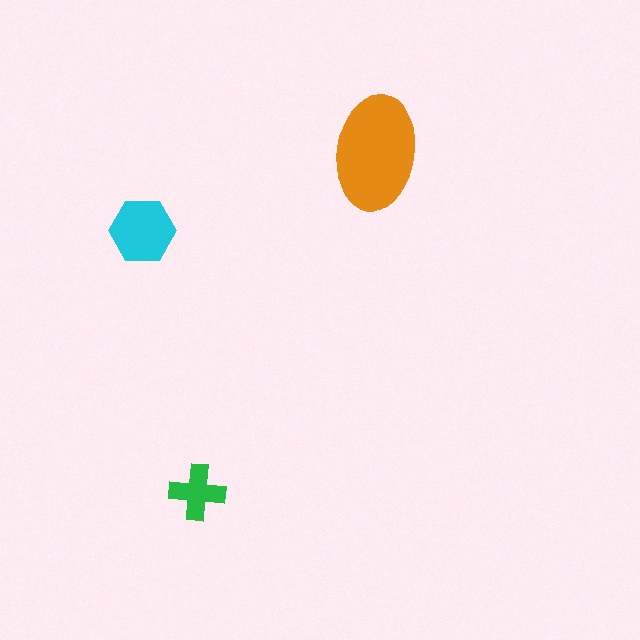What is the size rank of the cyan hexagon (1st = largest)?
2nd.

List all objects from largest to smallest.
The orange ellipse, the cyan hexagon, the green cross.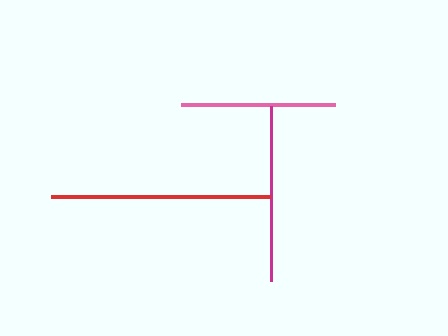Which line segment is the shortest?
The pink line is the shortest at approximately 154 pixels.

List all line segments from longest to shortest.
From longest to shortest: red, magenta, pink.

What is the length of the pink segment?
The pink segment is approximately 154 pixels long.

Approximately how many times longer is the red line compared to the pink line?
The red line is approximately 1.4 times the length of the pink line.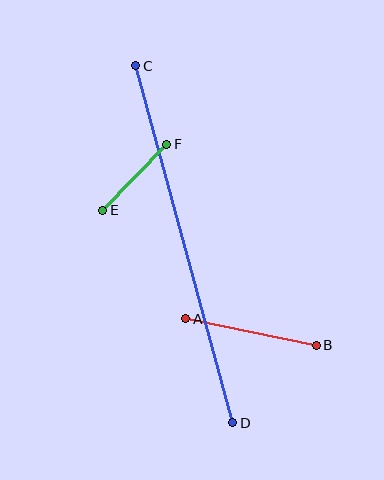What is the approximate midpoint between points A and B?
The midpoint is at approximately (251, 332) pixels.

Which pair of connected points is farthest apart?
Points C and D are farthest apart.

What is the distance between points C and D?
The distance is approximately 370 pixels.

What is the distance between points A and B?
The distance is approximately 133 pixels.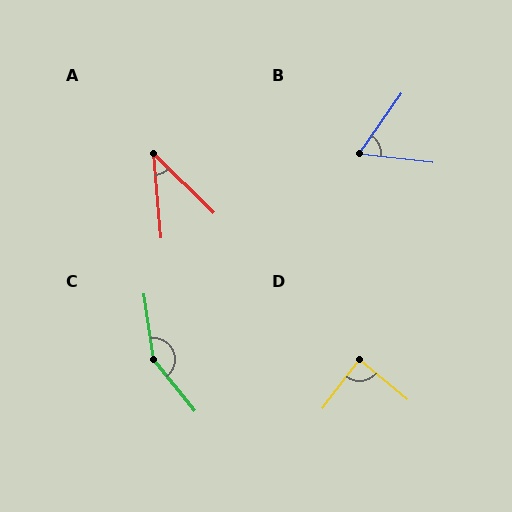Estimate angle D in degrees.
Approximately 87 degrees.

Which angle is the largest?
C, at approximately 149 degrees.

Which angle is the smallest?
A, at approximately 41 degrees.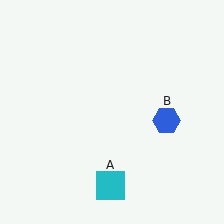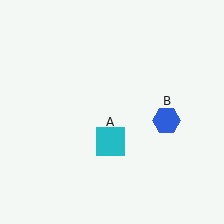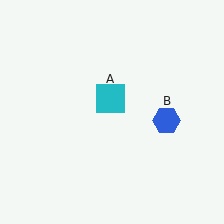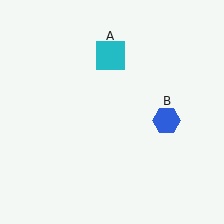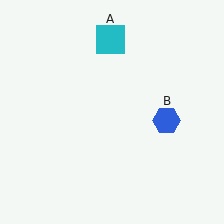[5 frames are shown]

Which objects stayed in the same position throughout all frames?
Blue hexagon (object B) remained stationary.